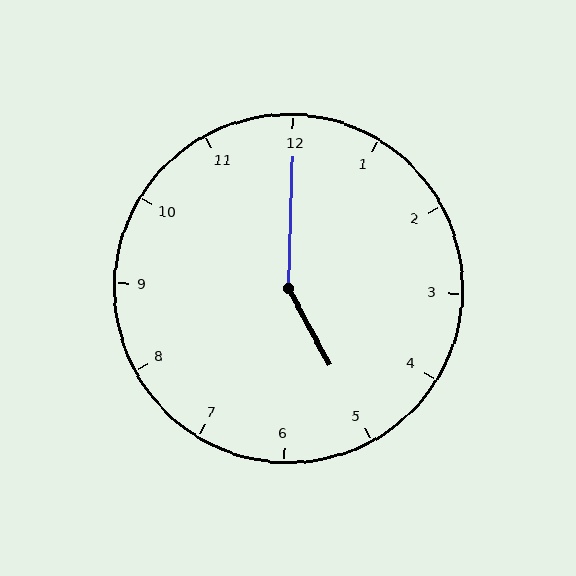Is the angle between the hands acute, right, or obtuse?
It is obtuse.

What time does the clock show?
5:00.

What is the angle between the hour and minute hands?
Approximately 150 degrees.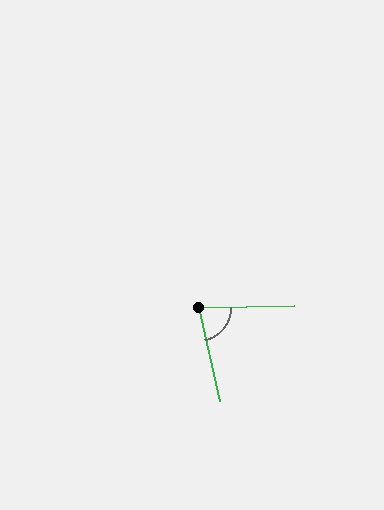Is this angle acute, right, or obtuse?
It is acute.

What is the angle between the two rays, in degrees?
Approximately 79 degrees.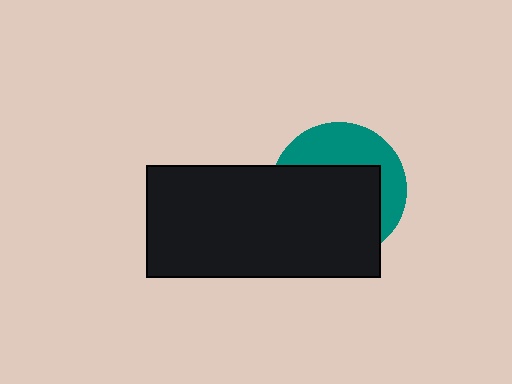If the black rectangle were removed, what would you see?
You would see the complete teal circle.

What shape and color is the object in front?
The object in front is a black rectangle.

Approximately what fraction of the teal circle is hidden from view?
Roughly 62% of the teal circle is hidden behind the black rectangle.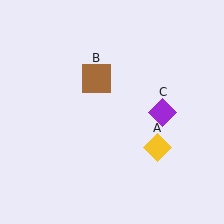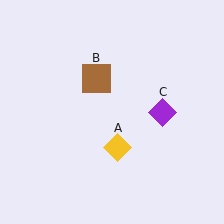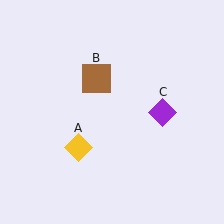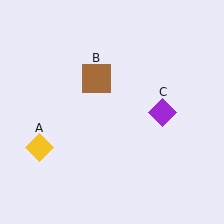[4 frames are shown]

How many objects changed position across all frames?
1 object changed position: yellow diamond (object A).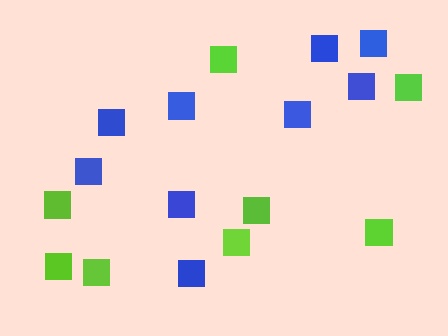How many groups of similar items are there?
There are 2 groups: one group of lime squares (8) and one group of blue squares (9).